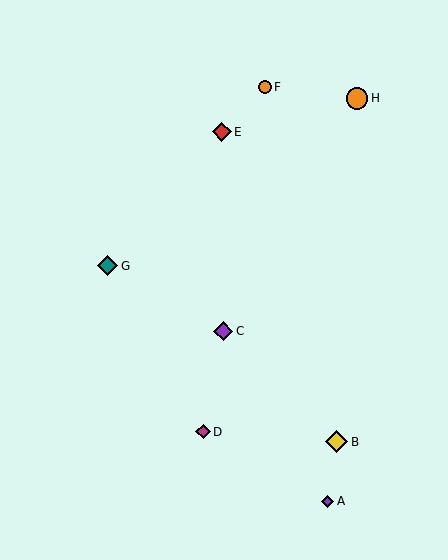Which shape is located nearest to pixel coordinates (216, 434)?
The magenta diamond (labeled D) at (203, 432) is nearest to that location.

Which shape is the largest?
The yellow diamond (labeled B) is the largest.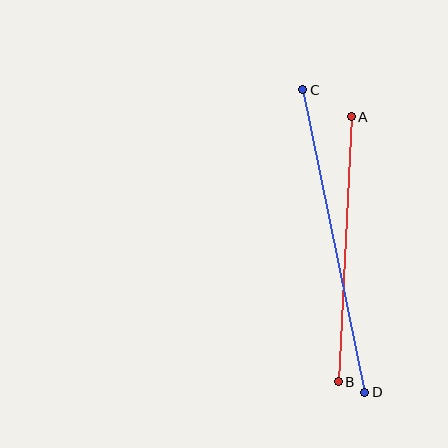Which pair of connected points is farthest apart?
Points C and D are farthest apart.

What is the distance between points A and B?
The distance is approximately 265 pixels.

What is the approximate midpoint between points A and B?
The midpoint is at approximately (345, 249) pixels.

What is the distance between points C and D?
The distance is approximately 309 pixels.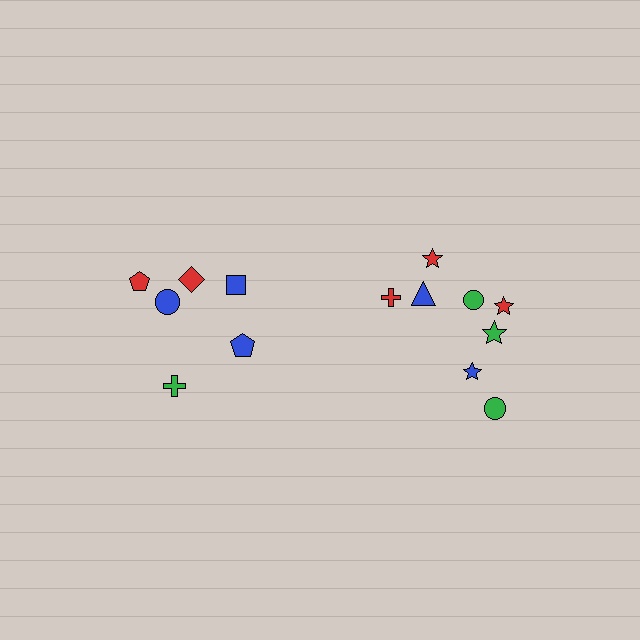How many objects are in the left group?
There are 6 objects.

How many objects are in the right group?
There are 8 objects.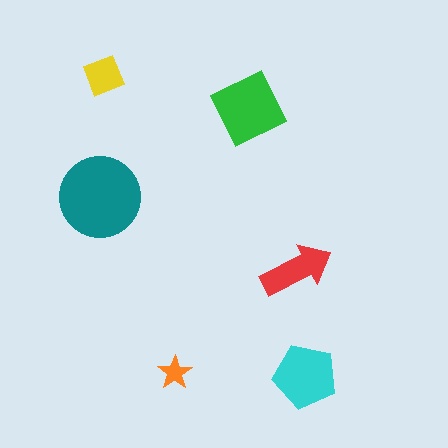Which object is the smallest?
The orange star.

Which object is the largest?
The teal circle.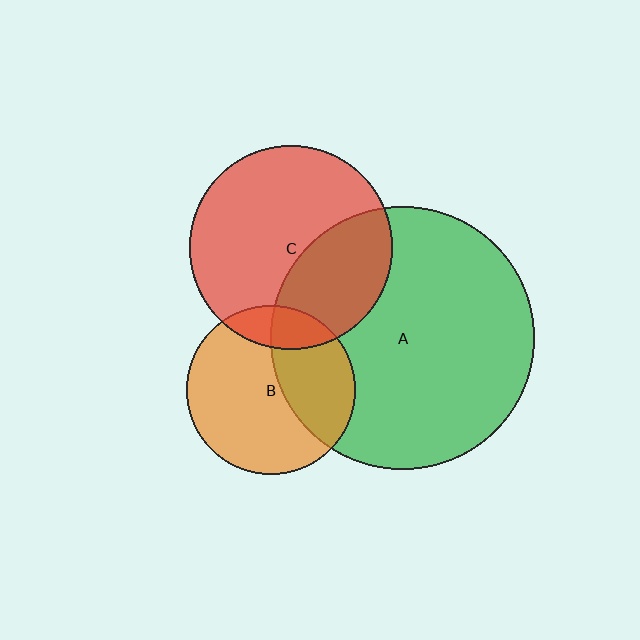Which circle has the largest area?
Circle A (green).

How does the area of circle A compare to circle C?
Approximately 1.7 times.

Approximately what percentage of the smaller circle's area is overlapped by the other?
Approximately 35%.